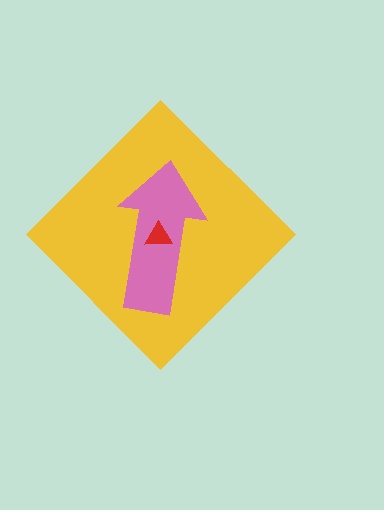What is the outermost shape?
The yellow diamond.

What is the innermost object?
The red triangle.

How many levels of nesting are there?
3.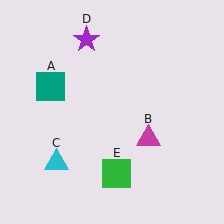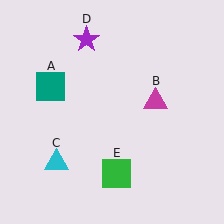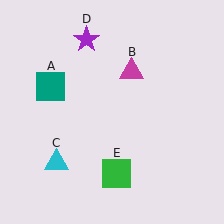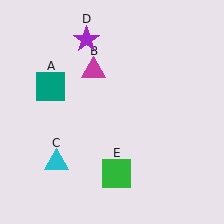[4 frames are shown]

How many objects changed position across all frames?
1 object changed position: magenta triangle (object B).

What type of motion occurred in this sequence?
The magenta triangle (object B) rotated counterclockwise around the center of the scene.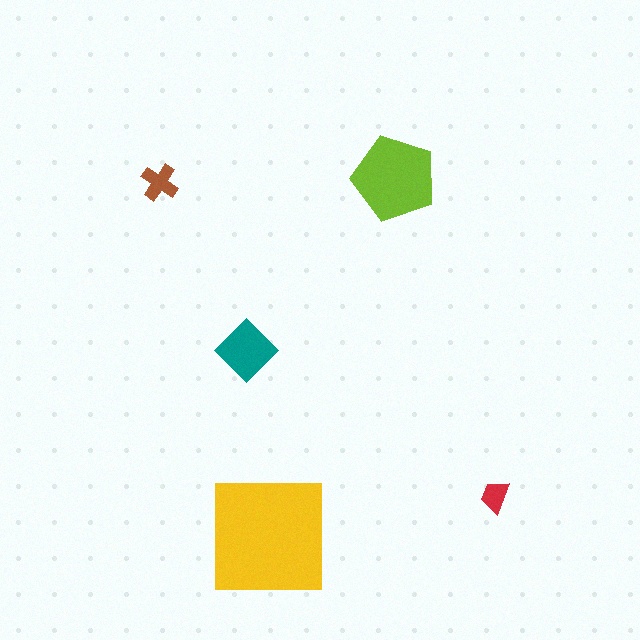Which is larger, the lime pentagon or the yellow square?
The yellow square.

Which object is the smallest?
The red trapezoid.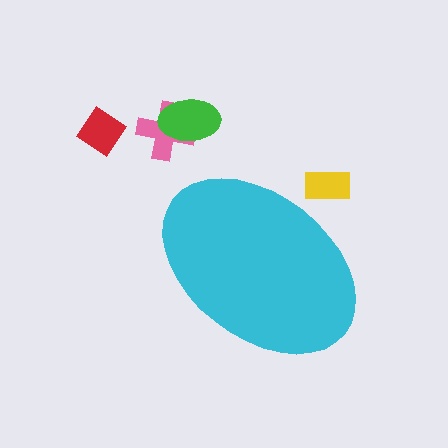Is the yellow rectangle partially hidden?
Yes, the yellow rectangle is partially hidden behind the cyan ellipse.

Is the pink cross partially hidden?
No, the pink cross is fully visible.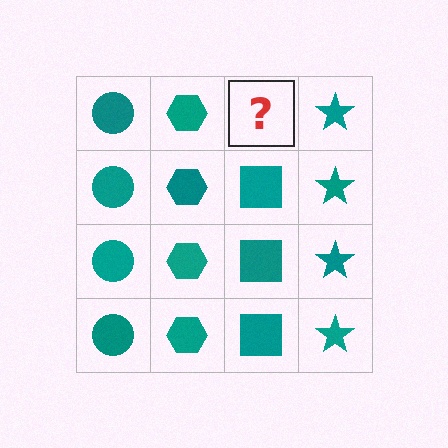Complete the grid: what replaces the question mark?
The question mark should be replaced with a teal square.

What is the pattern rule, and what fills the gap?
The rule is that each column has a consistent shape. The gap should be filled with a teal square.